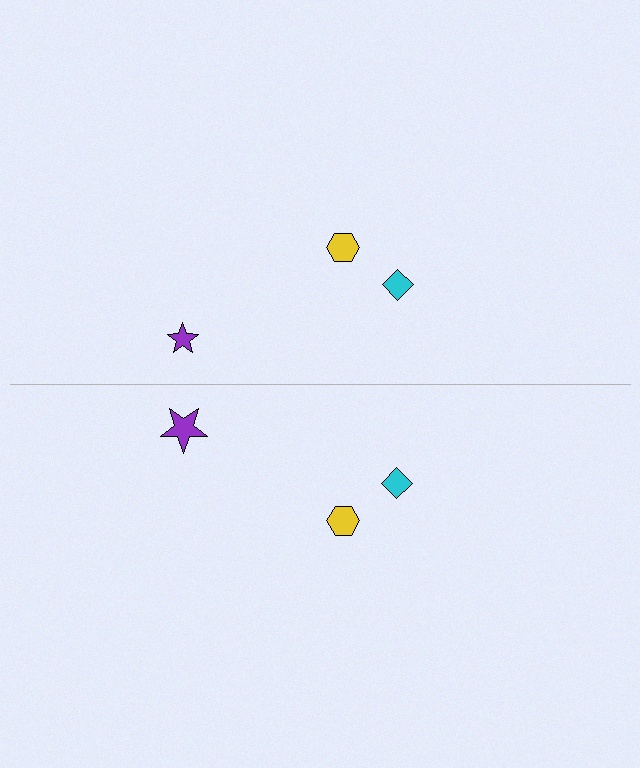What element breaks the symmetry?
The purple star on the bottom side has a different size than its mirror counterpart.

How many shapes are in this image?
There are 6 shapes in this image.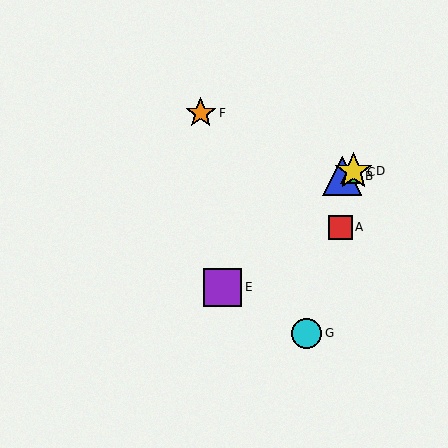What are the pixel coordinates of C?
Object C is at (352, 172).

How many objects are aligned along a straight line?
3 objects (B, C, D) are aligned along a straight line.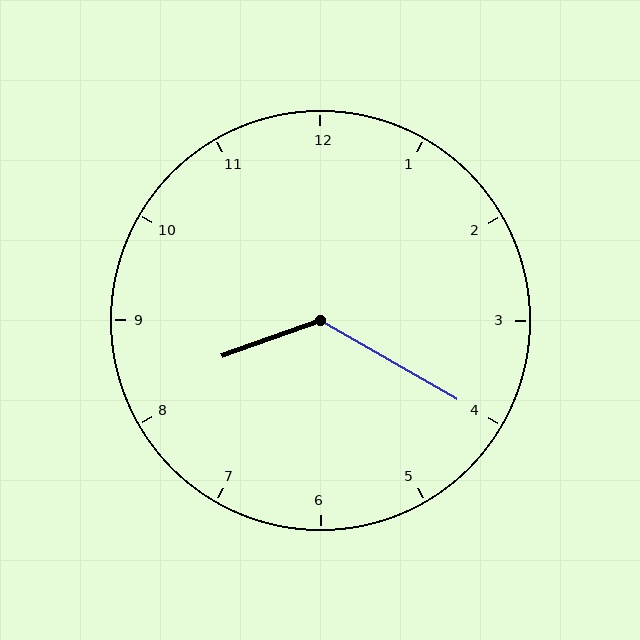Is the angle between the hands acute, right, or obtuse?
It is obtuse.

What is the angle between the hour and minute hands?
Approximately 130 degrees.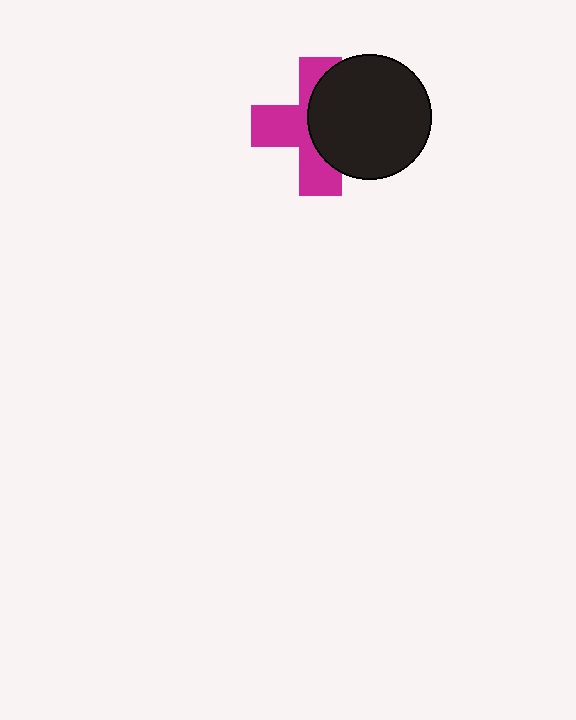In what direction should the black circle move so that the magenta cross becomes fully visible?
The black circle should move right. That is the shortest direction to clear the overlap and leave the magenta cross fully visible.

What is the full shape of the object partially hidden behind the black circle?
The partially hidden object is a magenta cross.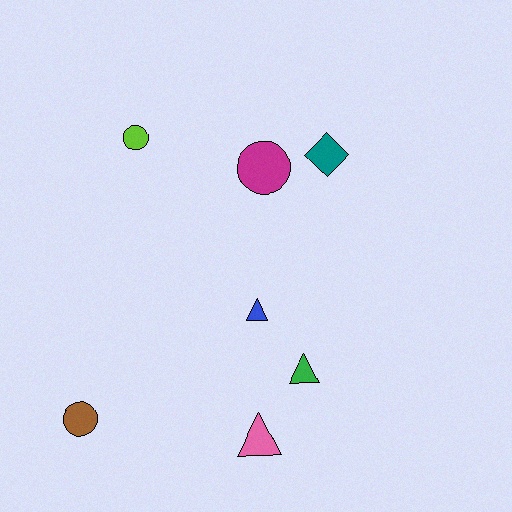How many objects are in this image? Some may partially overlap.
There are 7 objects.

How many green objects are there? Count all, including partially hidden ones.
There is 1 green object.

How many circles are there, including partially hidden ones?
There are 3 circles.